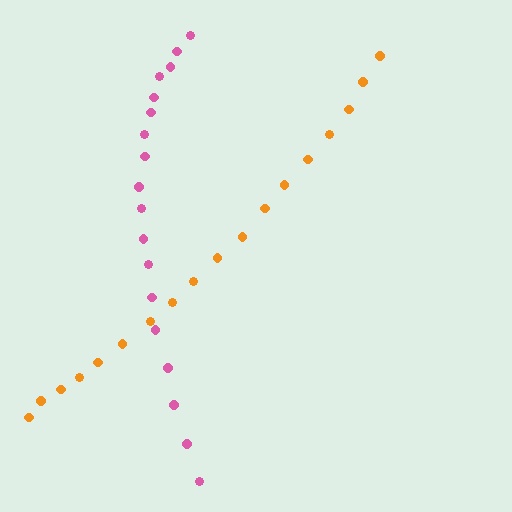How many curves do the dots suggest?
There are 2 distinct paths.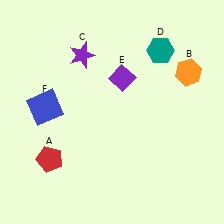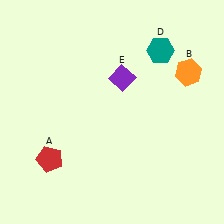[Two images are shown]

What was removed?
The purple star (C), the blue square (F) were removed in Image 2.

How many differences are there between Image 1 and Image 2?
There are 2 differences between the two images.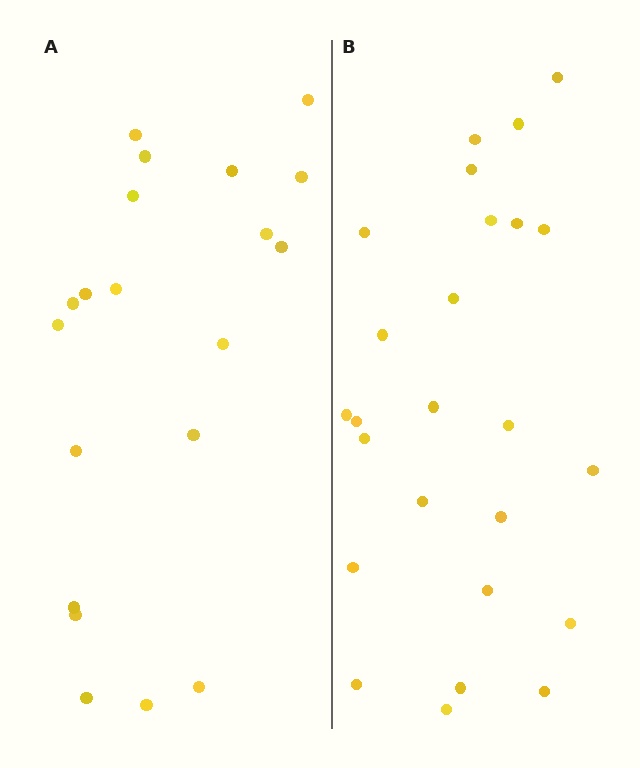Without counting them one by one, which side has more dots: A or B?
Region B (the right region) has more dots.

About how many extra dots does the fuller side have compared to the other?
Region B has about 5 more dots than region A.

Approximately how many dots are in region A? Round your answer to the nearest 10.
About 20 dots.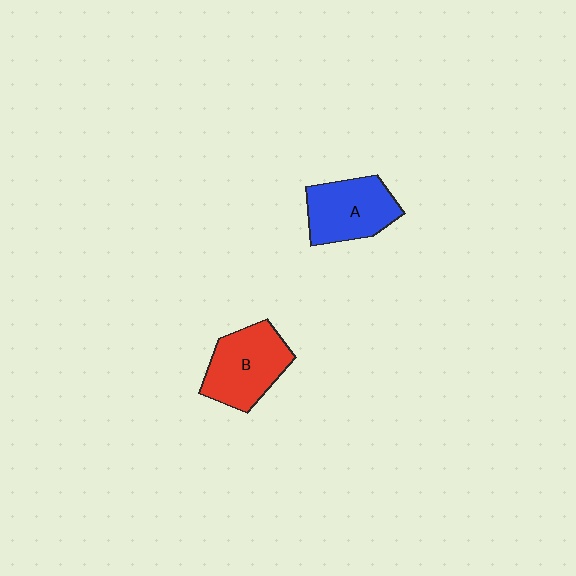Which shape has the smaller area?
Shape A (blue).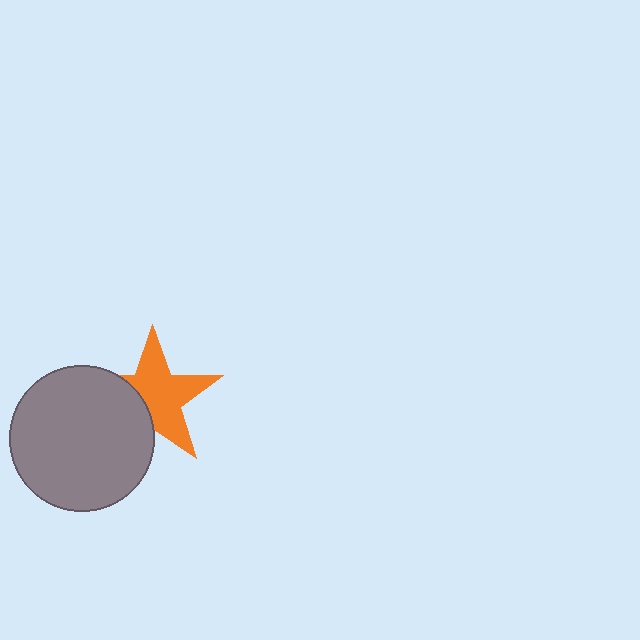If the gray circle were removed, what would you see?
You would see the complete orange star.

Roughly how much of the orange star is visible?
Most of it is visible (roughly 65%).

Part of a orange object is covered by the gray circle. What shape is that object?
It is a star.